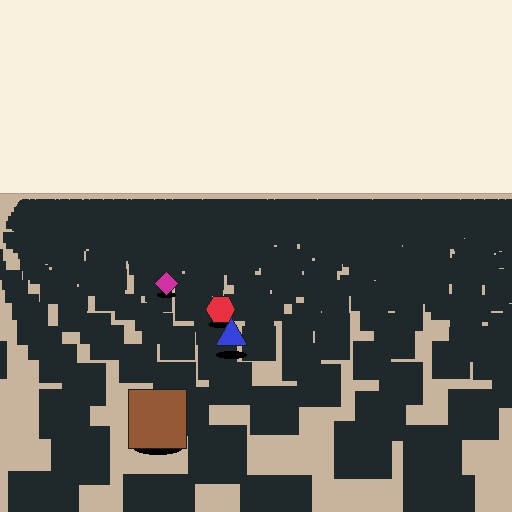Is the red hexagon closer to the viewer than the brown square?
No. The brown square is closer — you can tell from the texture gradient: the ground texture is coarser near it.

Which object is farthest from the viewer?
The magenta diamond is farthest from the viewer. It appears smaller and the ground texture around it is denser.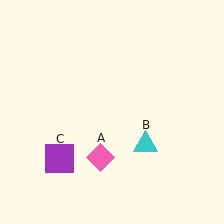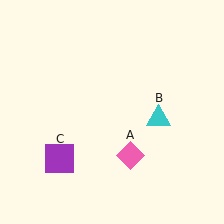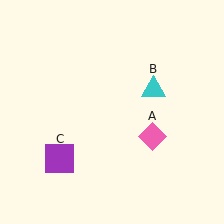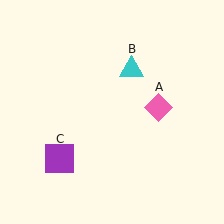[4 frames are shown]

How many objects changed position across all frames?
2 objects changed position: pink diamond (object A), cyan triangle (object B).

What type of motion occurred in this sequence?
The pink diamond (object A), cyan triangle (object B) rotated counterclockwise around the center of the scene.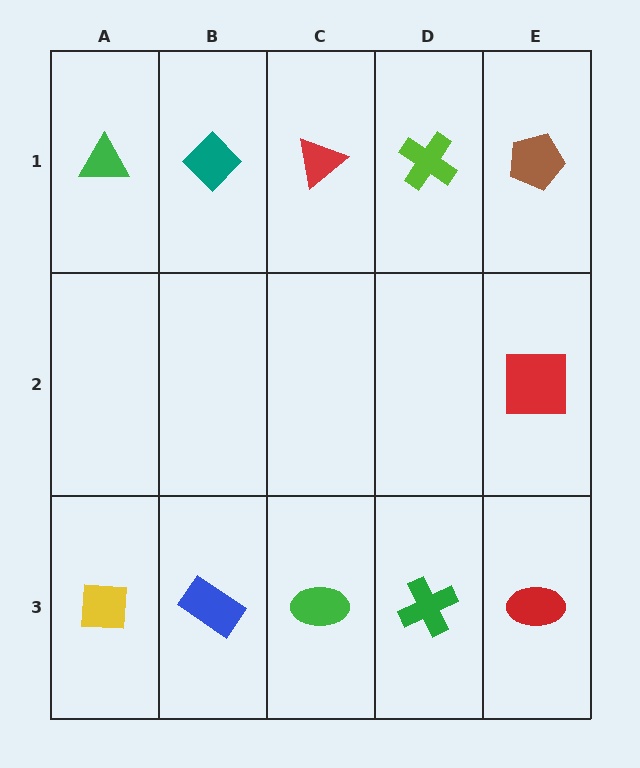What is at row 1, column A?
A green triangle.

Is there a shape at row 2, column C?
No, that cell is empty.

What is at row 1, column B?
A teal diamond.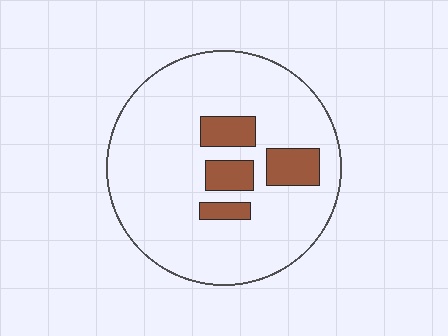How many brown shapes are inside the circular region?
4.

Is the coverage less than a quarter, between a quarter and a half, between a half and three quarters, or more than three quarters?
Less than a quarter.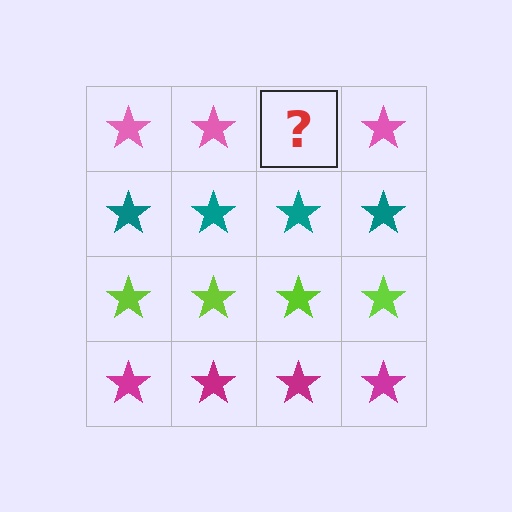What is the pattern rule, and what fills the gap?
The rule is that each row has a consistent color. The gap should be filled with a pink star.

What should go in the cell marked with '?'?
The missing cell should contain a pink star.